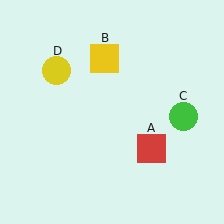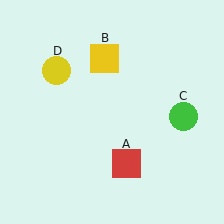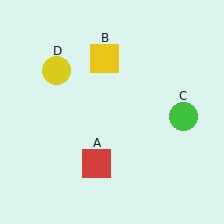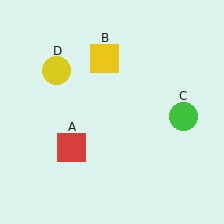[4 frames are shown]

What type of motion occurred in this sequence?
The red square (object A) rotated clockwise around the center of the scene.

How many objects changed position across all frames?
1 object changed position: red square (object A).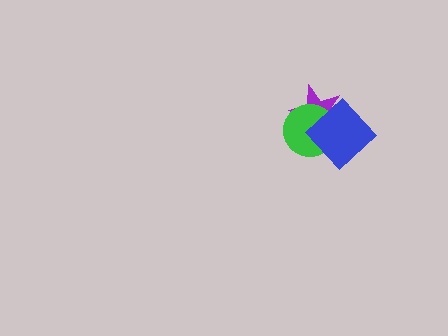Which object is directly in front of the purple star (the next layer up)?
The green circle is directly in front of the purple star.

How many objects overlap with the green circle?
2 objects overlap with the green circle.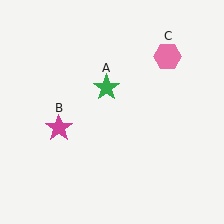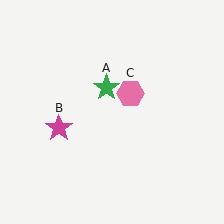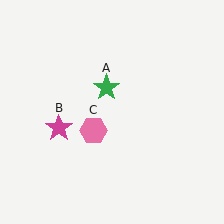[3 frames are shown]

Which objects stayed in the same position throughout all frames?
Green star (object A) and magenta star (object B) remained stationary.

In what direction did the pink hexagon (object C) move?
The pink hexagon (object C) moved down and to the left.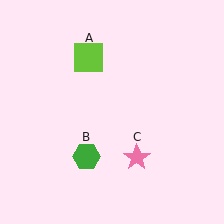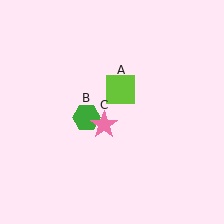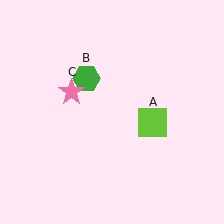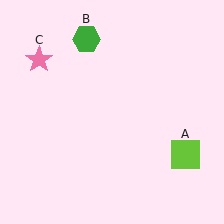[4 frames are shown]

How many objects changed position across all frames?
3 objects changed position: lime square (object A), green hexagon (object B), pink star (object C).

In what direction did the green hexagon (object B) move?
The green hexagon (object B) moved up.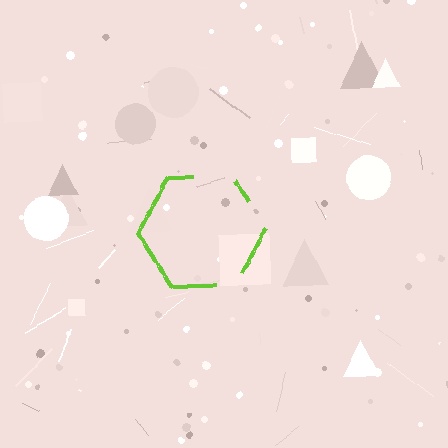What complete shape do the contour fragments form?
The contour fragments form a hexagon.